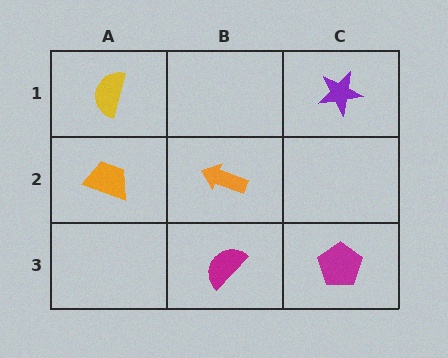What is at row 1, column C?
A purple star.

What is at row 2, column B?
An orange arrow.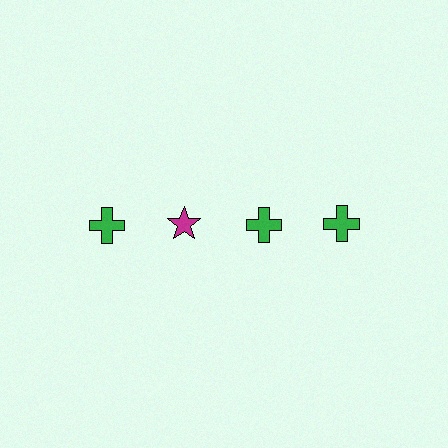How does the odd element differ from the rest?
It differs in both color (magenta instead of green) and shape (star instead of cross).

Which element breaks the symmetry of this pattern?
The magenta star in the top row, second from left column breaks the symmetry. All other shapes are green crosses.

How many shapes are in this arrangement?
There are 4 shapes arranged in a grid pattern.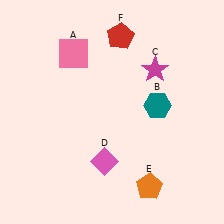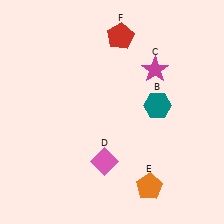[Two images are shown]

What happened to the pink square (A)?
The pink square (A) was removed in Image 2. It was in the top-left area of Image 1.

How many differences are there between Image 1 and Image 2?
There is 1 difference between the two images.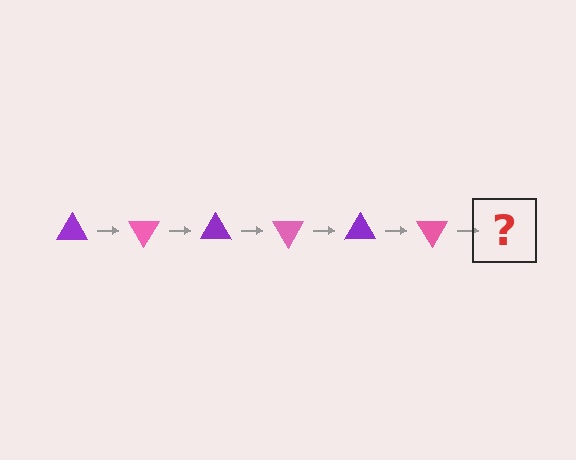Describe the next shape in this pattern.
It should be a purple triangle, rotated 360 degrees from the start.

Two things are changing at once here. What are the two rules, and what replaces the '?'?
The two rules are that it rotates 60 degrees each step and the color cycles through purple and pink. The '?' should be a purple triangle, rotated 360 degrees from the start.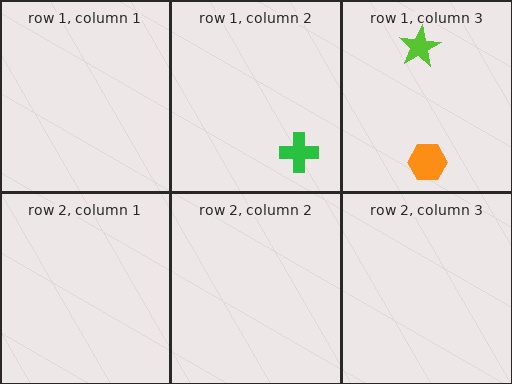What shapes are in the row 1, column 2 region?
The green cross.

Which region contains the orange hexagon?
The row 1, column 3 region.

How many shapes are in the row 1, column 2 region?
1.